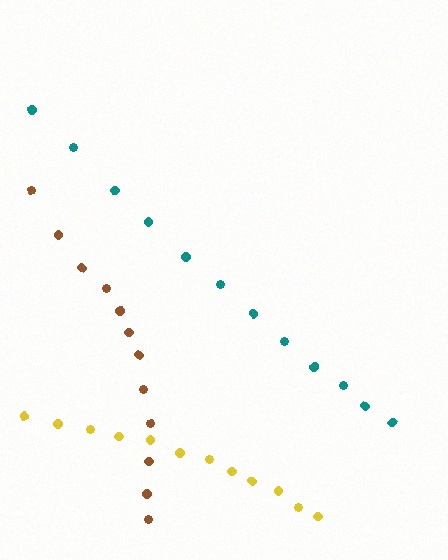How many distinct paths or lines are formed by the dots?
There are 3 distinct paths.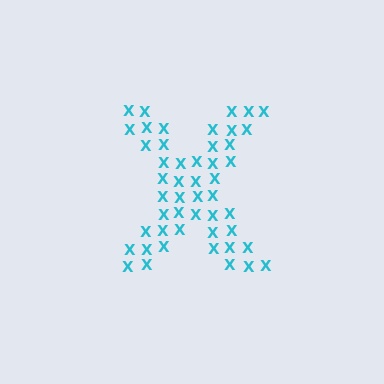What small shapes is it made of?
It is made of small letter X's.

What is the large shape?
The large shape is the letter X.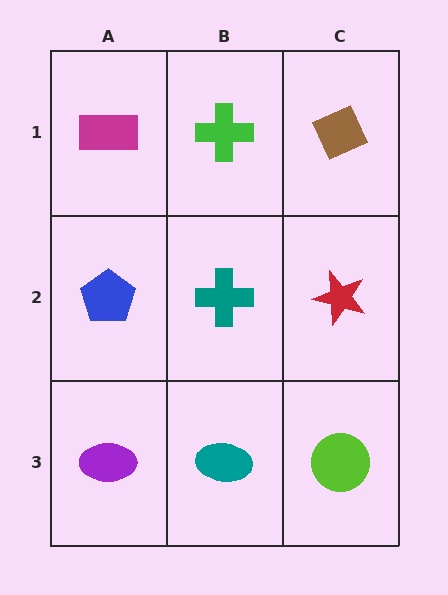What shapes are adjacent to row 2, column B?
A green cross (row 1, column B), a teal ellipse (row 3, column B), a blue pentagon (row 2, column A), a red star (row 2, column C).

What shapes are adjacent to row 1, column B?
A teal cross (row 2, column B), a magenta rectangle (row 1, column A), a brown diamond (row 1, column C).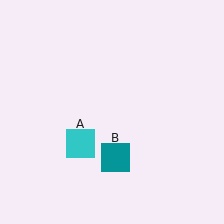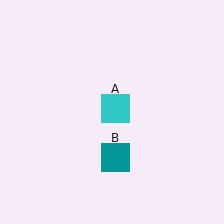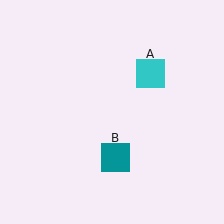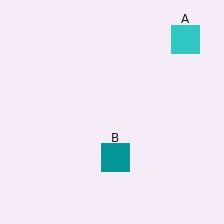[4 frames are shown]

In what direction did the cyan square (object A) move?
The cyan square (object A) moved up and to the right.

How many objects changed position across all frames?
1 object changed position: cyan square (object A).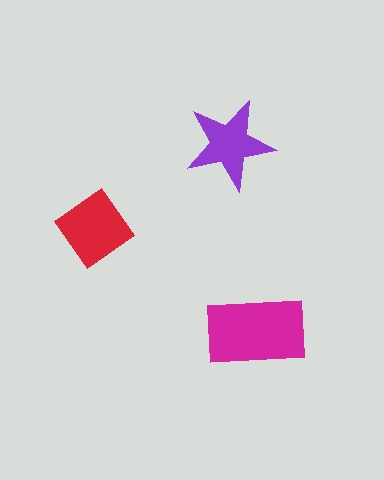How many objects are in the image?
There are 3 objects in the image.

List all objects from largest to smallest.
The magenta rectangle, the red diamond, the purple star.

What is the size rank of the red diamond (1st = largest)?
2nd.